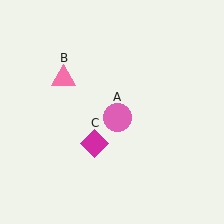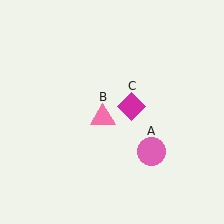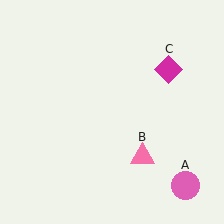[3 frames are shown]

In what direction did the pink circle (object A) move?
The pink circle (object A) moved down and to the right.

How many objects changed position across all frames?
3 objects changed position: pink circle (object A), pink triangle (object B), magenta diamond (object C).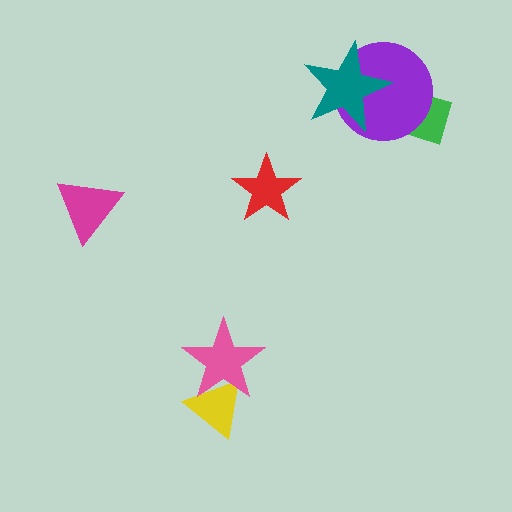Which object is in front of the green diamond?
The purple circle is in front of the green diamond.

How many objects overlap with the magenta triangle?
0 objects overlap with the magenta triangle.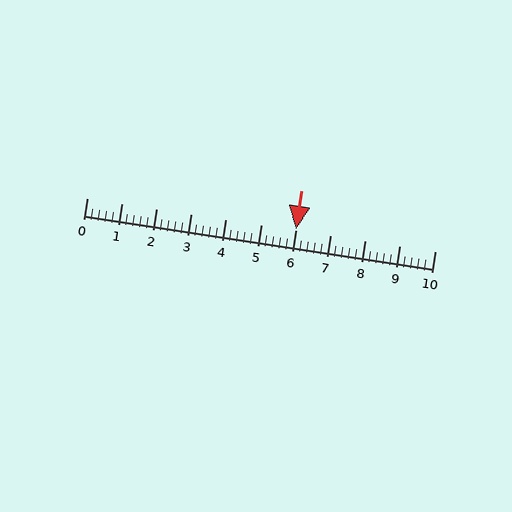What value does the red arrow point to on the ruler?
The red arrow points to approximately 6.0.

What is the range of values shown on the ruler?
The ruler shows values from 0 to 10.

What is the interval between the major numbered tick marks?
The major tick marks are spaced 1 units apart.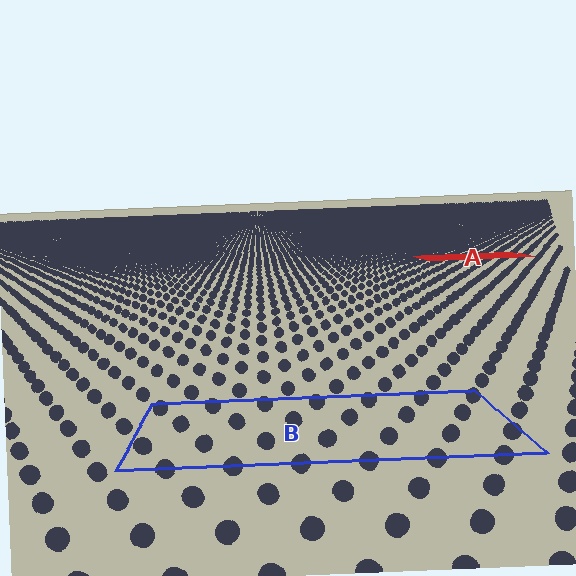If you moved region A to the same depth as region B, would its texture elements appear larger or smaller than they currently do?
They would appear larger. At a closer depth, the same texture elements are projected at a bigger on-screen size.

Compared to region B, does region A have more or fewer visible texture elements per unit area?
Region A has more texture elements per unit area — they are packed more densely because it is farther away.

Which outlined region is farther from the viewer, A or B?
Region A is farther from the viewer — the texture elements inside it appear smaller and more densely packed.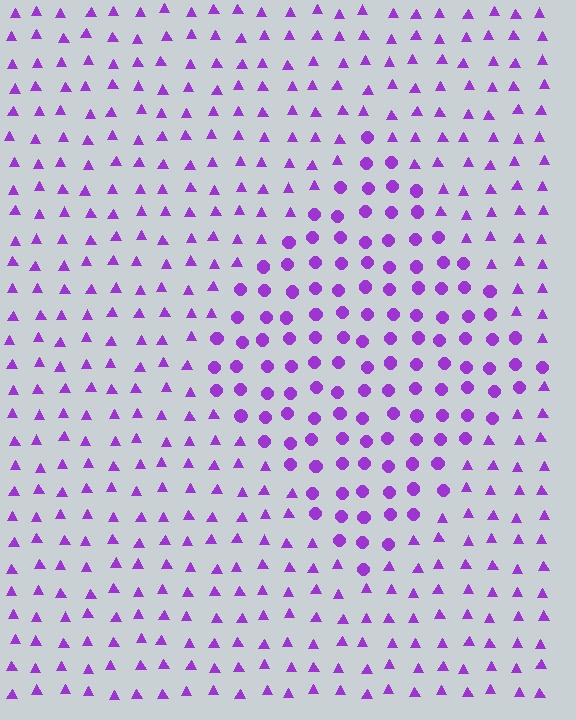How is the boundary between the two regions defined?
The boundary is defined by a change in element shape: circles inside vs. triangles outside. All elements share the same color and spacing.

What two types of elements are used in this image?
The image uses circles inside the diamond region and triangles outside it.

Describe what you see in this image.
The image is filled with small purple elements arranged in a uniform grid. A diamond-shaped region contains circles, while the surrounding area contains triangles. The boundary is defined purely by the change in element shape.